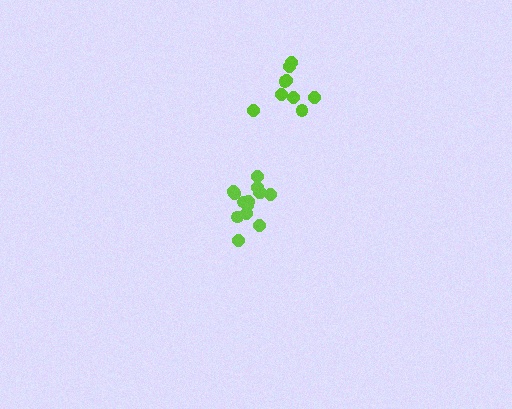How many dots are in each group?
Group 1: 14 dots, Group 2: 9 dots (23 total).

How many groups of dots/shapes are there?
There are 2 groups.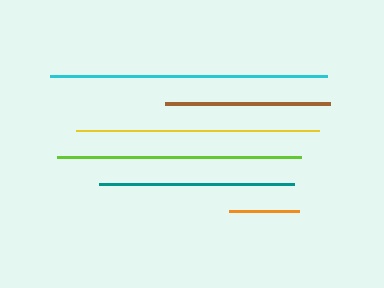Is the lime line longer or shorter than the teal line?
The lime line is longer than the teal line.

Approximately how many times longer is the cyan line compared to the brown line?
The cyan line is approximately 1.7 times the length of the brown line.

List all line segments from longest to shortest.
From longest to shortest: cyan, lime, yellow, teal, brown, orange.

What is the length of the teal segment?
The teal segment is approximately 196 pixels long.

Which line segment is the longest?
The cyan line is the longest at approximately 277 pixels.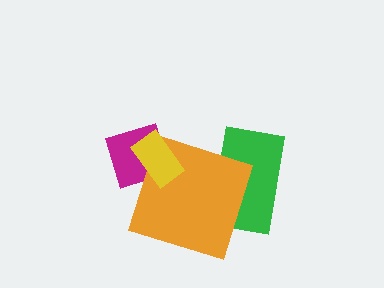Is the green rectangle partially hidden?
Yes, it is partially covered by another shape.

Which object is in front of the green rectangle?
The orange square is in front of the green rectangle.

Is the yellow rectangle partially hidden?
No, no other shape covers it.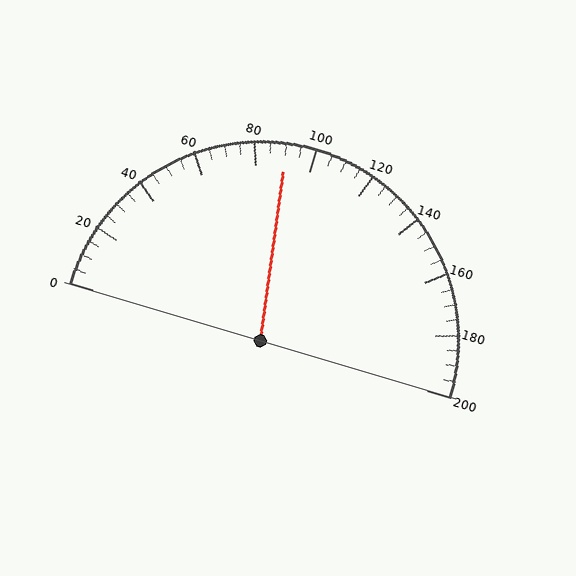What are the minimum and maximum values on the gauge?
The gauge ranges from 0 to 200.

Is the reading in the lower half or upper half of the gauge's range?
The reading is in the lower half of the range (0 to 200).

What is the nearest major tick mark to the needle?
The nearest major tick mark is 80.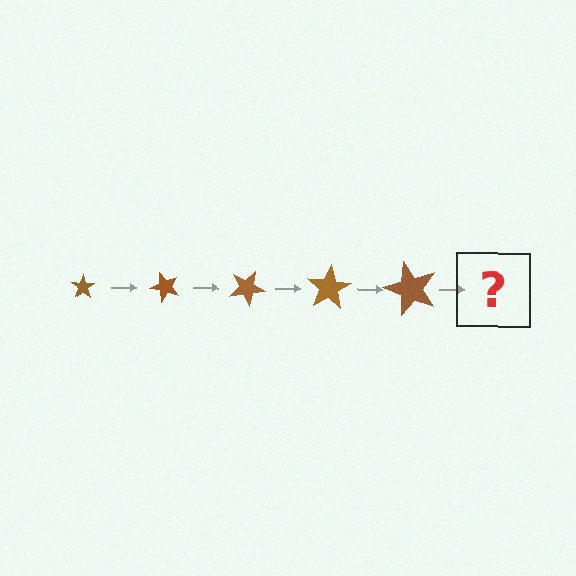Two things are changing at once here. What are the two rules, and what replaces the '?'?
The two rules are that the star grows larger each step and it rotates 50 degrees each step. The '?' should be a star, larger than the previous one and rotated 250 degrees from the start.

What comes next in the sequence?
The next element should be a star, larger than the previous one and rotated 250 degrees from the start.